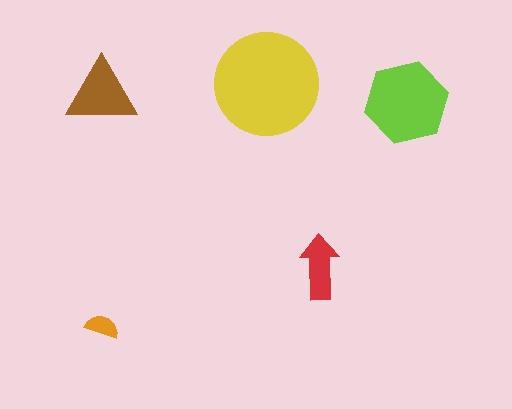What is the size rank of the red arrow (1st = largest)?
4th.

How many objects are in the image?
There are 5 objects in the image.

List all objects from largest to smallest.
The yellow circle, the lime hexagon, the brown triangle, the red arrow, the orange semicircle.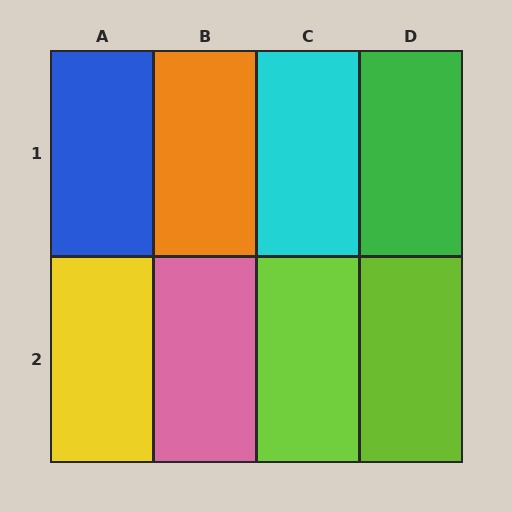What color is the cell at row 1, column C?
Cyan.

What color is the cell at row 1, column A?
Blue.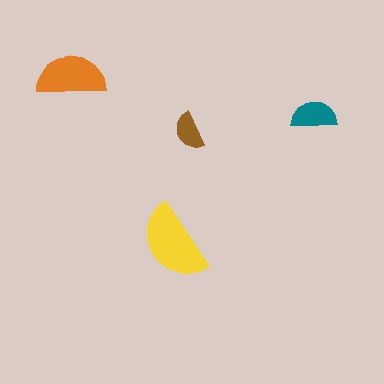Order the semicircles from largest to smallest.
the yellow one, the orange one, the teal one, the brown one.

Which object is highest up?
The orange semicircle is topmost.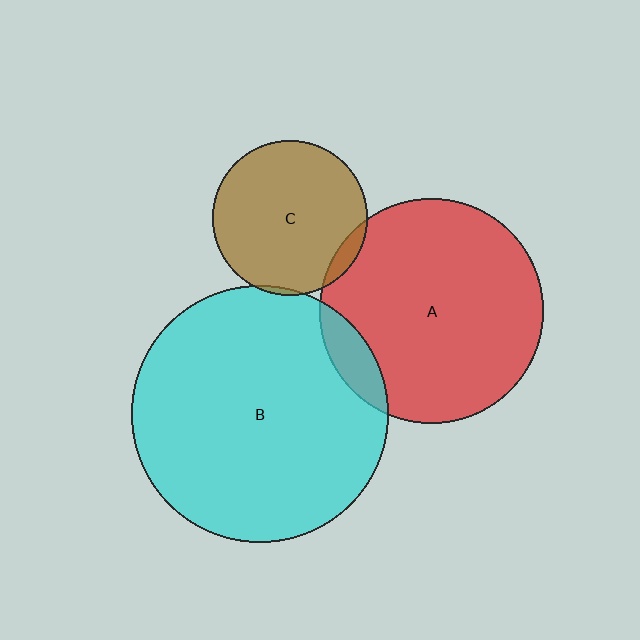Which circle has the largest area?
Circle B (cyan).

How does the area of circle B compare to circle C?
Approximately 2.7 times.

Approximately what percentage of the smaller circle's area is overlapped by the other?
Approximately 5%.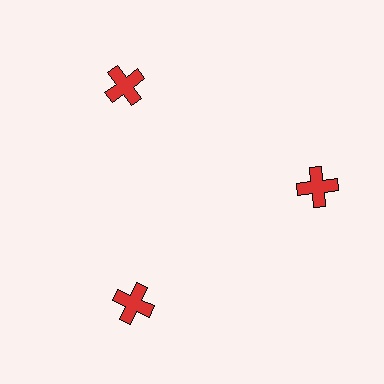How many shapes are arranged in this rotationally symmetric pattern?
There are 3 shapes, arranged in 3 groups of 1.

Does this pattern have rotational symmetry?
Yes, this pattern has 3-fold rotational symmetry. It looks the same after rotating 120 degrees around the center.